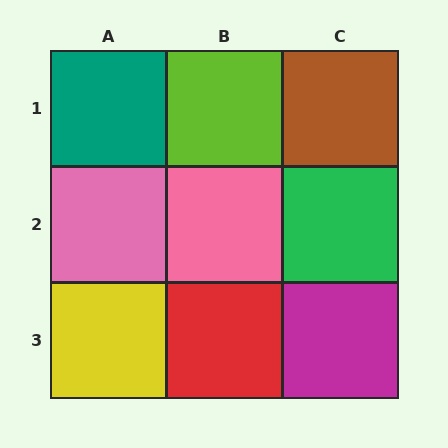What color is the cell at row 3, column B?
Red.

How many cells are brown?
1 cell is brown.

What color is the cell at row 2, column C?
Green.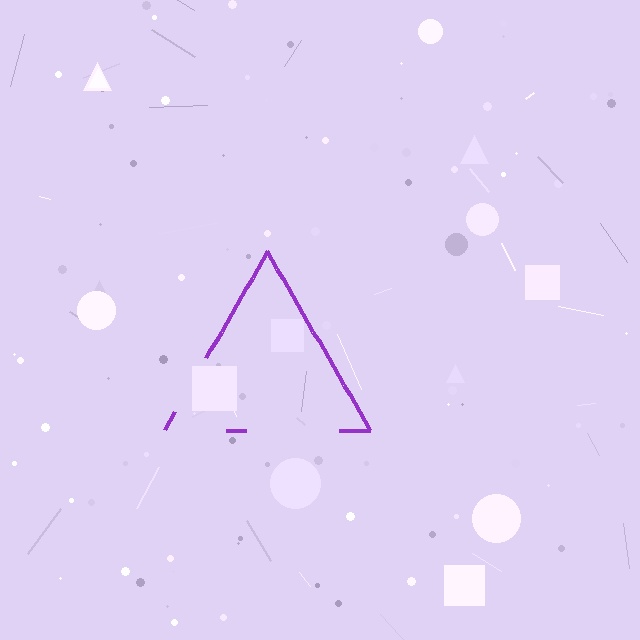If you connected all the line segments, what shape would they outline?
They would outline a triangle.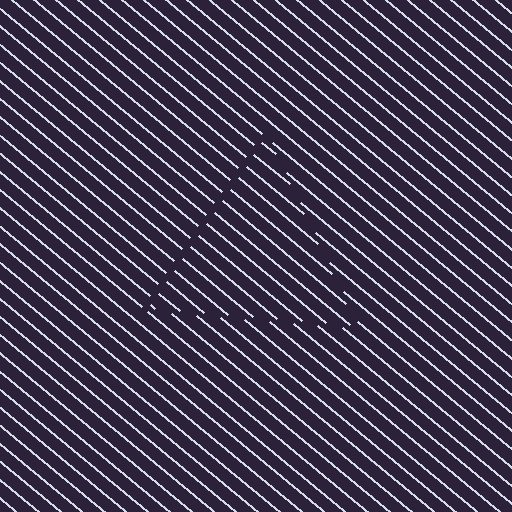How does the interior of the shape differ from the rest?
The interior of the shape contains the same grating, shifted by half a period — the contour is defined by the phase discontinuity where line-ends from the inner and outer gratings abut.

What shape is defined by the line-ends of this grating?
An illusory triangle. The interior of the shape contains the same grating, shifted by half a period — the contour is defined by the phase discontinuity where line-ends from the inner and outer gratings abut.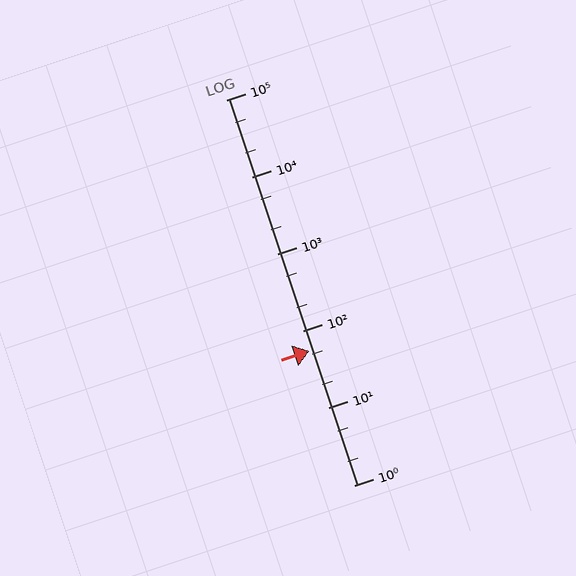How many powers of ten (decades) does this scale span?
The scale spans 5 decades, from 1 to 100000.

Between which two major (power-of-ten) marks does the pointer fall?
The pointer is between 10 and 100.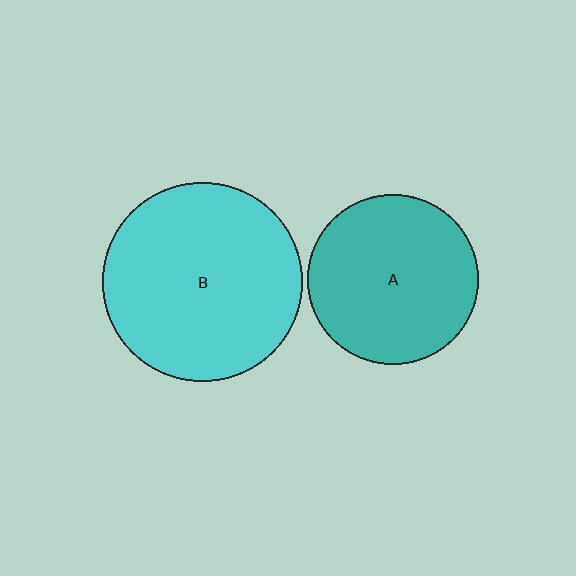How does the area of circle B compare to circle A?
Approximately 1.4 times.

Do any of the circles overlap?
No, none of the circles overlap.